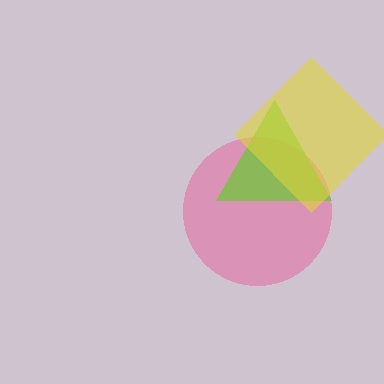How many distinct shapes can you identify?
There are 3 distinct shapes: a pink circle, a lime triangle, a yellow diamond.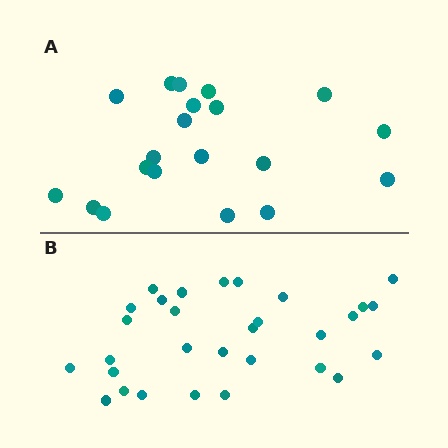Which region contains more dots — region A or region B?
Region B (the bottom region) has more dots.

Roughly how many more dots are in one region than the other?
Region B has roughly 10 or so more dots than region A.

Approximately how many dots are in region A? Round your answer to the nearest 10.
About 20 dots.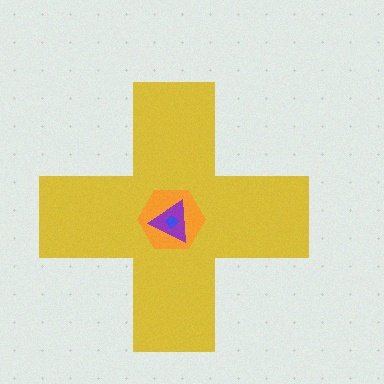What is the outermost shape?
The yellow cross.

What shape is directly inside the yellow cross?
The orange hexagon.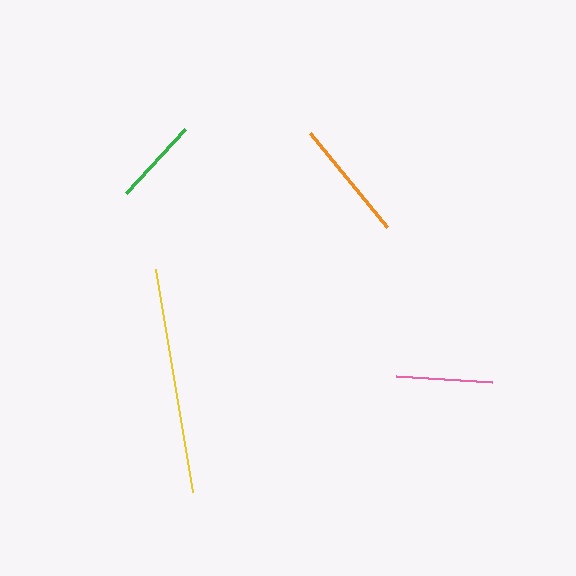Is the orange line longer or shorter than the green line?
The orange line is longer than the green line.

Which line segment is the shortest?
The green line is the shortest at approximately 87 pixels.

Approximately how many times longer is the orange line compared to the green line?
The orange line is approximately 1.4 times the length of the green line.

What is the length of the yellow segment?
The yellow segment is approximately 225 pixels long.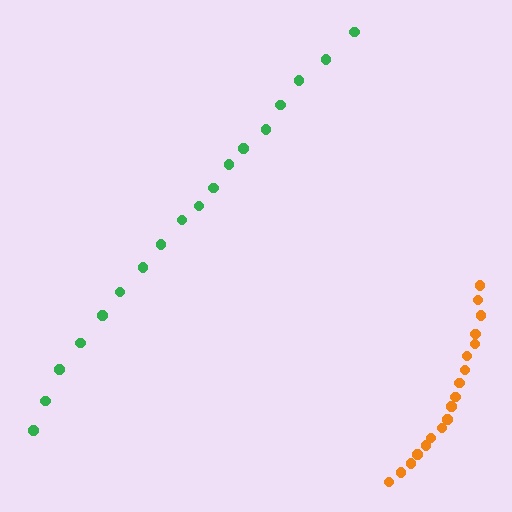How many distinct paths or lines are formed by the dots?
There are 2 distinct paths.